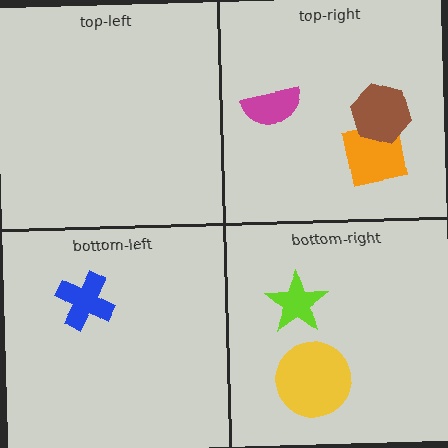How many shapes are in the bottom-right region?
2.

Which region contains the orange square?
The top-right region.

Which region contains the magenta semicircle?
The top-right region.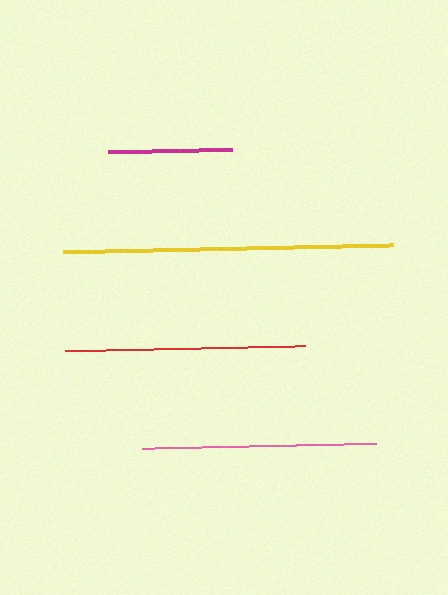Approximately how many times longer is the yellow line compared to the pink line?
The yellow line is approximately 1.4 times the length of the pink line.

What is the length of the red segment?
The red segment is approximately 240 pixels long.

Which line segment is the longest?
The yellow line is the longest at approximately 330 pixels.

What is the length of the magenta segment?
The magenta segment is approximately 123 pixels long.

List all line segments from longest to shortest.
From longest to shortest: yellow, red, pink, magenta.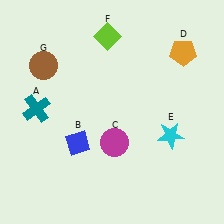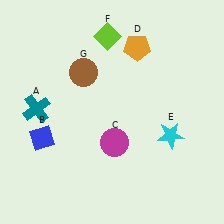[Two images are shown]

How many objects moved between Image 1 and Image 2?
3 objects moved between the two images.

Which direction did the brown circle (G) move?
The brown circle (G) moved right.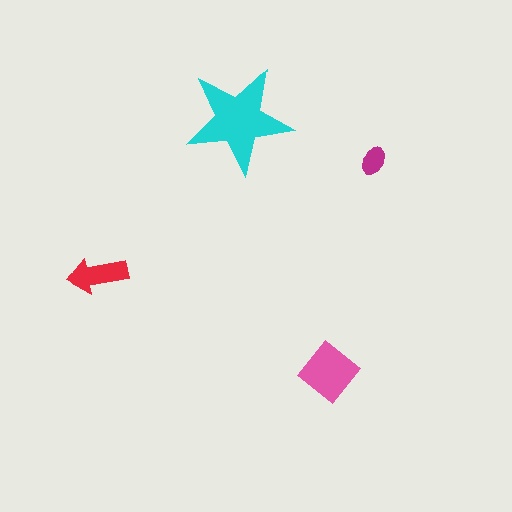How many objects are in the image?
There are 4 objects in the image.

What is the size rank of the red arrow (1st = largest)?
3rd.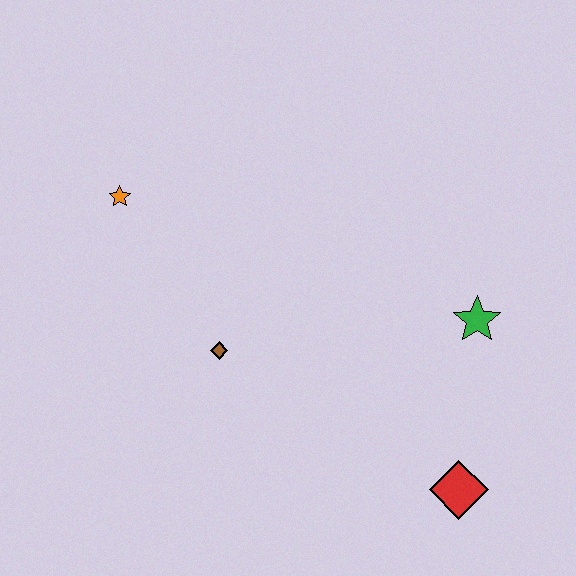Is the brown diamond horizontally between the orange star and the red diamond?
Yes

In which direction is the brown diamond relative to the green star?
The brown diamond is to the left of the green star.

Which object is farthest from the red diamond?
The orange star is farthest from the red diamond.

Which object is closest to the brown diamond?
The orange star is closest to the brown diamond.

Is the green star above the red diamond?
Yes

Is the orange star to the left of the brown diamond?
Yes